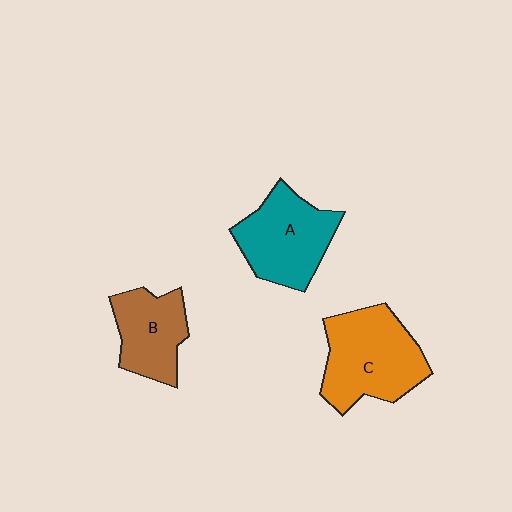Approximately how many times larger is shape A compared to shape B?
Approximately 1.3 times.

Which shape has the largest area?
Shape C (orange).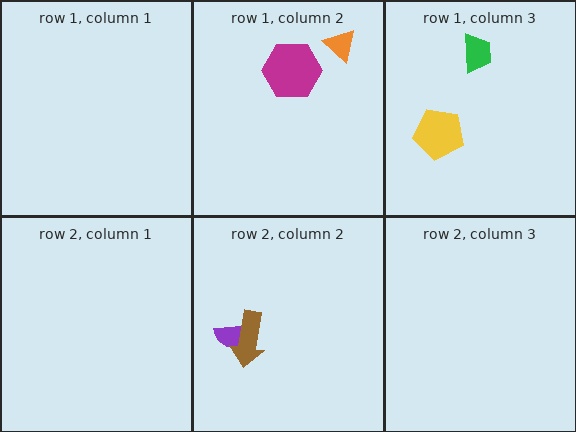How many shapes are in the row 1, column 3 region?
2.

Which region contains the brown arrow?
The row 2, column 2 region.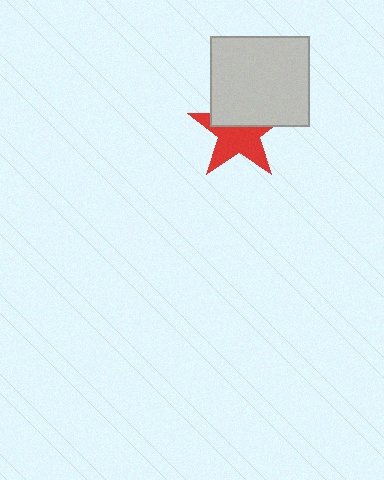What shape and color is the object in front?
The object in front is a light gray rectangle.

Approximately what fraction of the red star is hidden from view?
Roughly 43% of the red star is hidden behind the light gray rectangle.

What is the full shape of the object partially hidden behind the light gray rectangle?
The partially hidden object is a red star.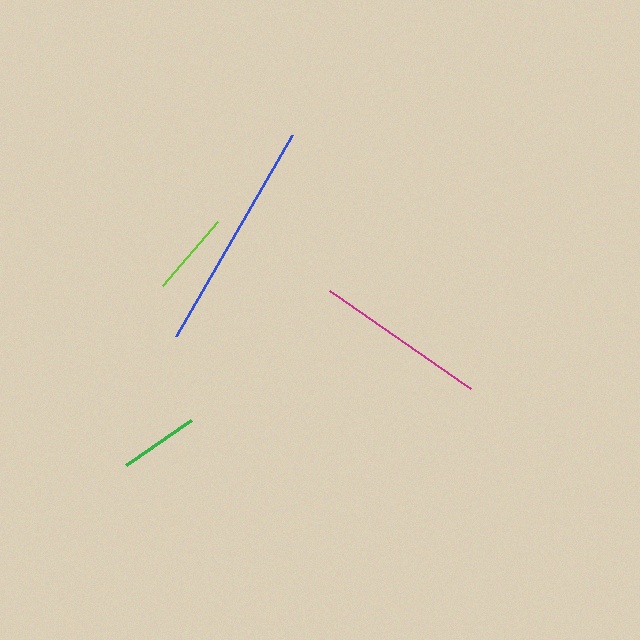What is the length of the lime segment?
The lime segment is approximately 85 pixels long.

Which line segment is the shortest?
The green line is the shortest at approximately 78 pixels.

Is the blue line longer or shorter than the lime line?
The blue line is longer than the lime line.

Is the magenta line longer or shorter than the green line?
The magenta line is longer than the green line.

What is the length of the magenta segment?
The magenta segment is approximately 171 pixels long.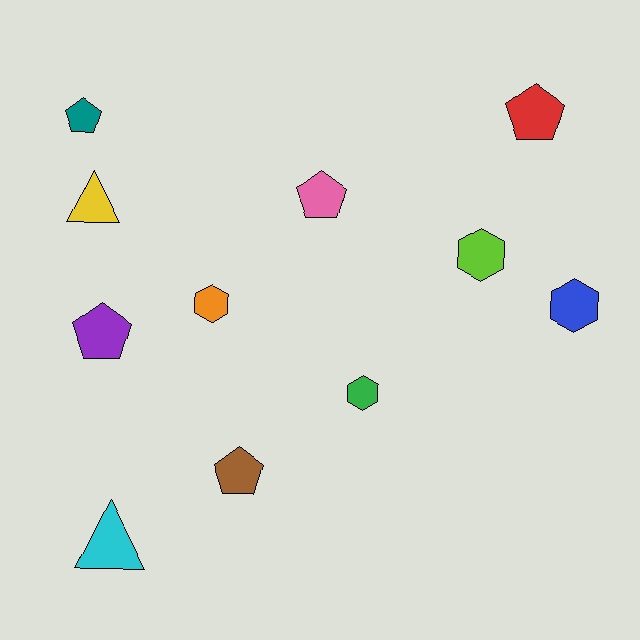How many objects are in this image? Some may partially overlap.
There are 11 objects.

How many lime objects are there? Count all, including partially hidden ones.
There is 1 lime object.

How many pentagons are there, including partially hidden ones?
There are 5 pentagons.